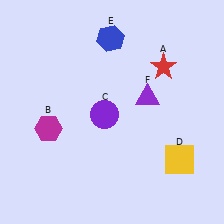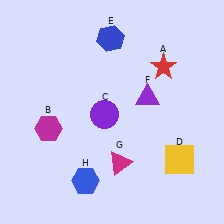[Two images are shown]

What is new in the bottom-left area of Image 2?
A blue hexagon (H) was added in the bottom-left area of Image 2.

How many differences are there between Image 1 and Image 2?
There are 2 differences between the two images.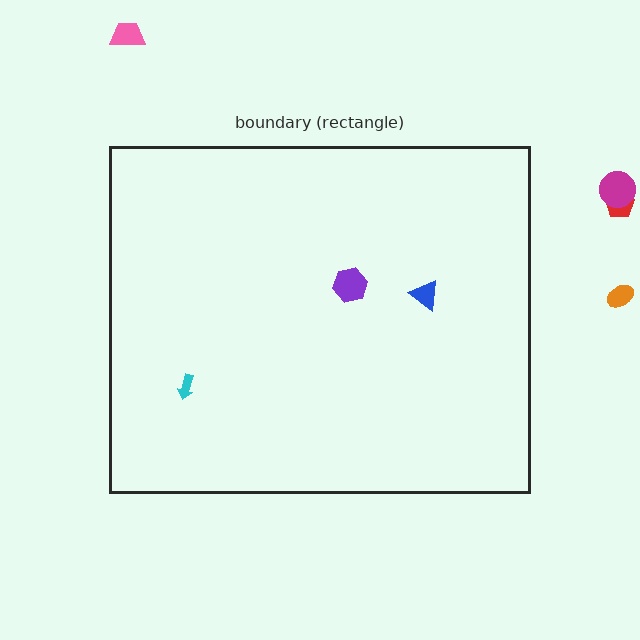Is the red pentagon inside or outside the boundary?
Outside.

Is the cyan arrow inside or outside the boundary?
Inside.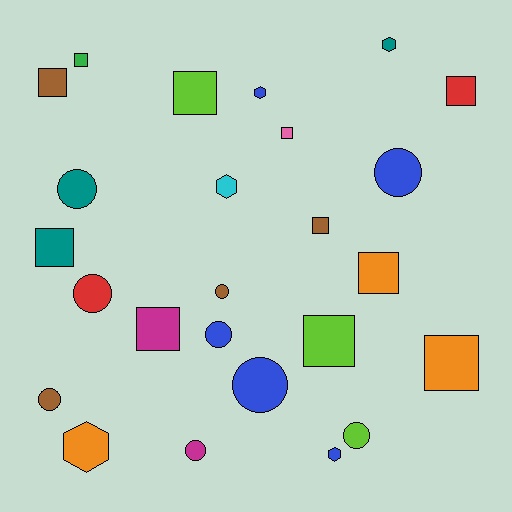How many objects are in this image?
There are 25 objects.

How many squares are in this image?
There are 11 squares.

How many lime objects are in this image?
There are 3 lime objects.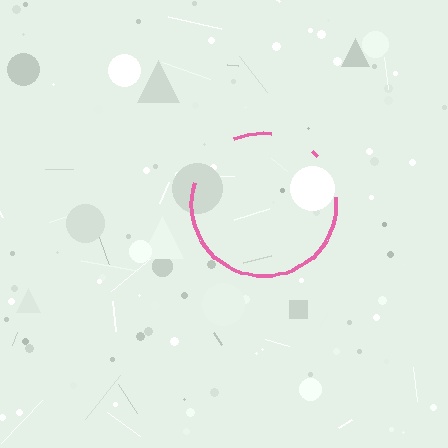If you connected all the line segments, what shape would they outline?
They would outline a circle.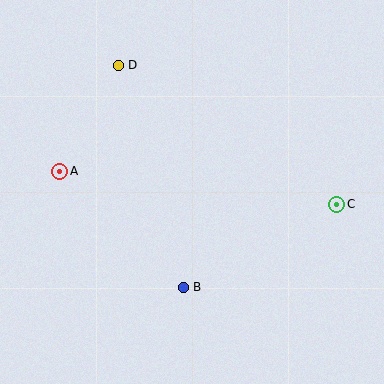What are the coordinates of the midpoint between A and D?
The midpoint between A and D is at (89, 118).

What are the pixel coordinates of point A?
Point A is at (60, 171).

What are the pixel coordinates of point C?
Point C is at (337, 204).